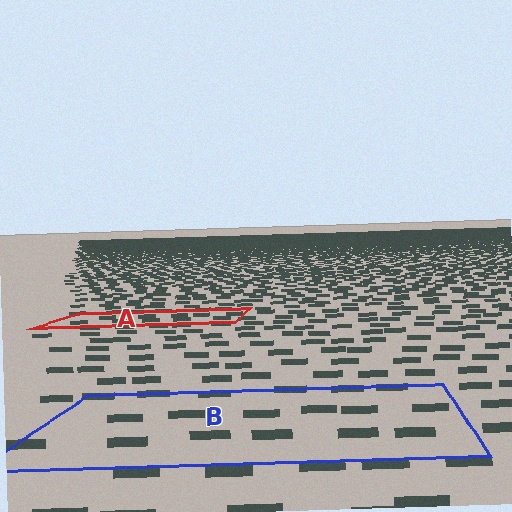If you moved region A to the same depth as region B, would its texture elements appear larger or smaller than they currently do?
They would appear larger. At a closer depth, the same texture elements are projected at a bigger on-screen size.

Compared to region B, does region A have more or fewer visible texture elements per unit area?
Region A has more texture elements per unit area — they are packed more densely because it is farther away.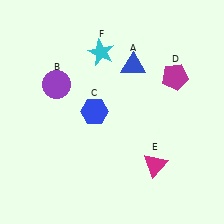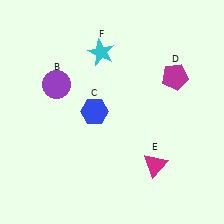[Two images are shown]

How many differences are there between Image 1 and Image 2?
There is 1 difference between the two images.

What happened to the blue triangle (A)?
The blue triangle (A) was removed in Image 2. It was in the top-right area of Image 1.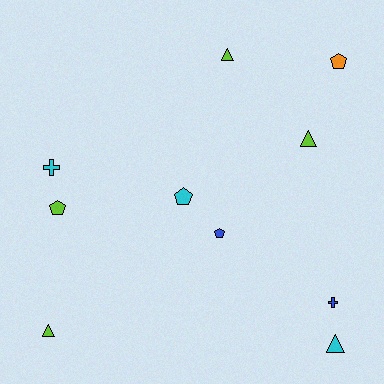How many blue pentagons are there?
There is 1 blue pentagon.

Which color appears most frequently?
Lime, with 4 objects.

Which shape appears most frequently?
Triangle, with 4 objects.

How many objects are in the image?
There are 10 objects.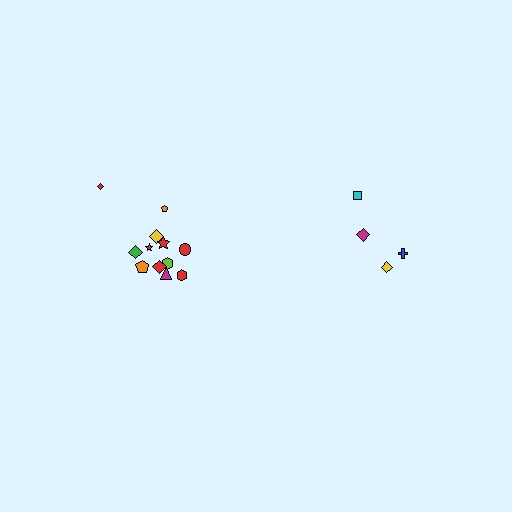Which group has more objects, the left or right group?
The left group.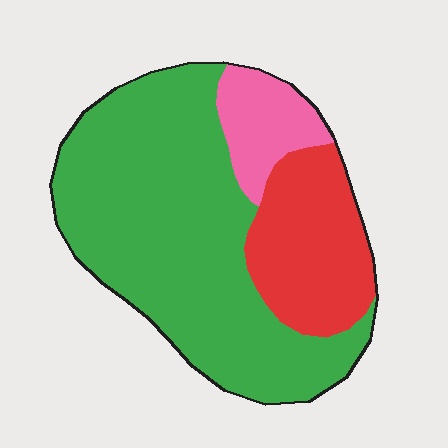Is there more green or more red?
Green.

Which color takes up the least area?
Pink, at roughly 10%.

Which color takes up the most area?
Green, at roughly 65%.